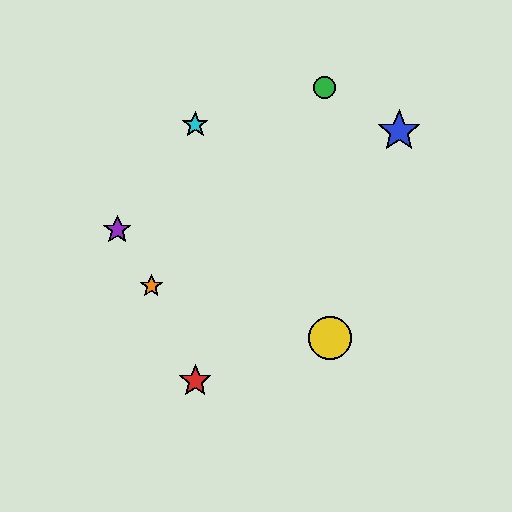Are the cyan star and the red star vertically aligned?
Yes, both are at x≈195.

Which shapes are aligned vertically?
The red star, the cyan star are aligned vertically.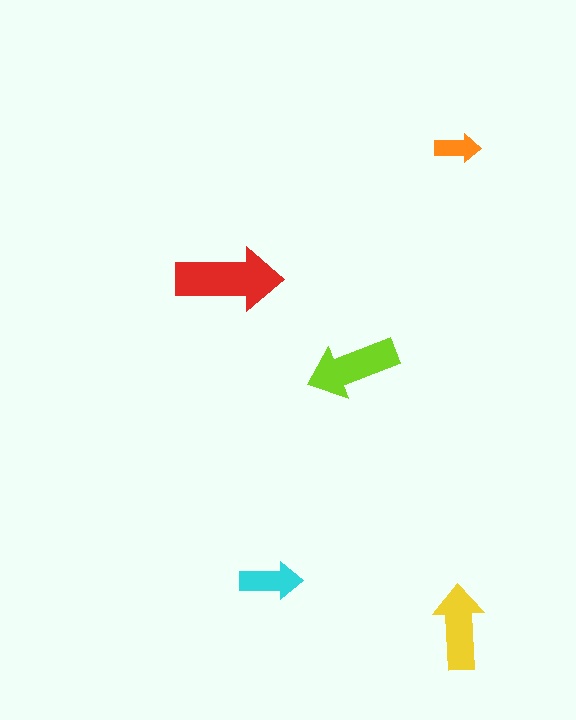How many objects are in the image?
There are 5 objects in the image.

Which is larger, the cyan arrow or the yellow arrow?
The yellow one.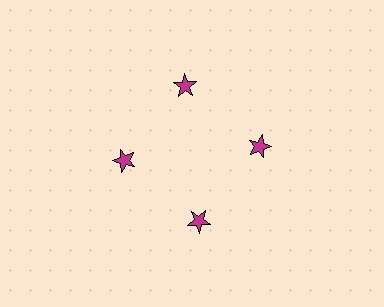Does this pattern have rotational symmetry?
Yes, this pattern has 4-fold rotational symmetry. It looks the same after rotating 90 degrees around the center.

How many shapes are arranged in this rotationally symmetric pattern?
There are 4 shapes, arranged in 4 groups of 1.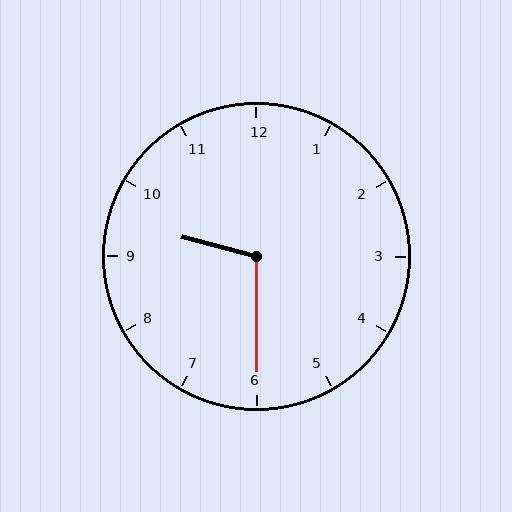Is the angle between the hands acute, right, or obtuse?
It is obtuse.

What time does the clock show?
9:30.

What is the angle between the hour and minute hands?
Approximately 105 degrees.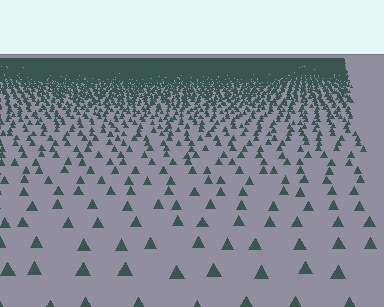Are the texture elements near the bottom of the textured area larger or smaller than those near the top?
Larger. Near the bottom, elements are closer to the viewer and appear at a bigger on-screen size.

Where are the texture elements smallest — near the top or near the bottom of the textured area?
Near the top.